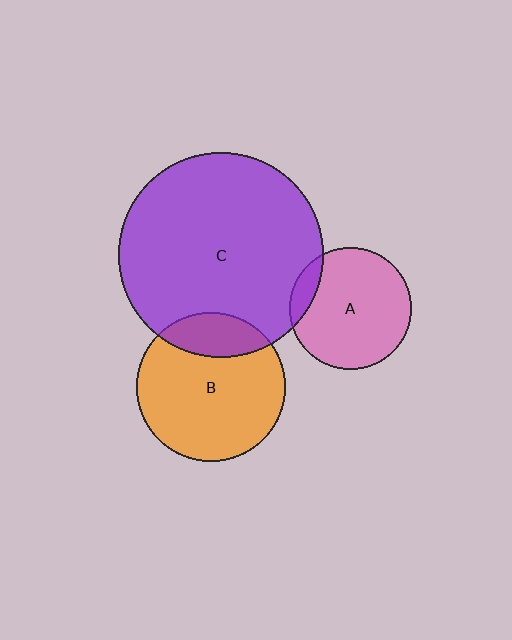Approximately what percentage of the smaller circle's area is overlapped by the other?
Approximately 20%.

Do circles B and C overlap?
Yes.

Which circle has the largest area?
Circle C (purple).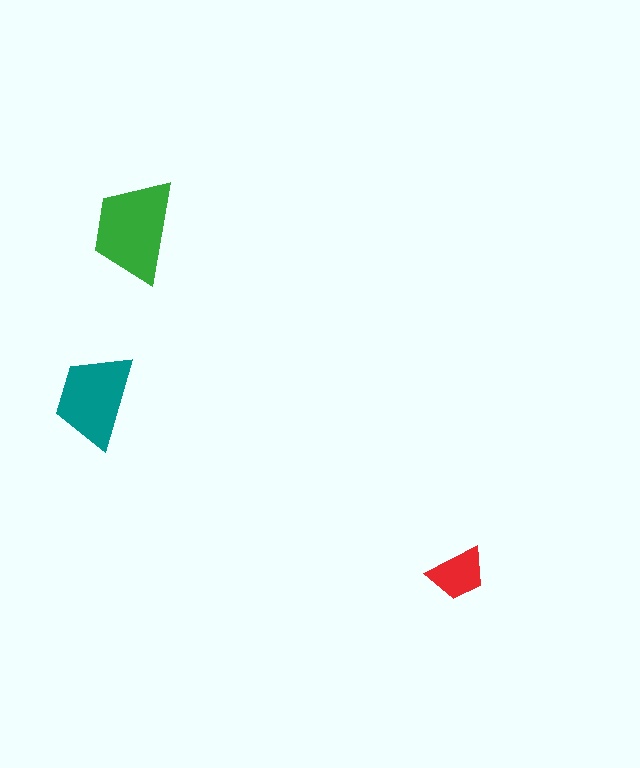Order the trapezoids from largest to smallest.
the green one, the teal one, the red one.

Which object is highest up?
The green trapezoid is topmost.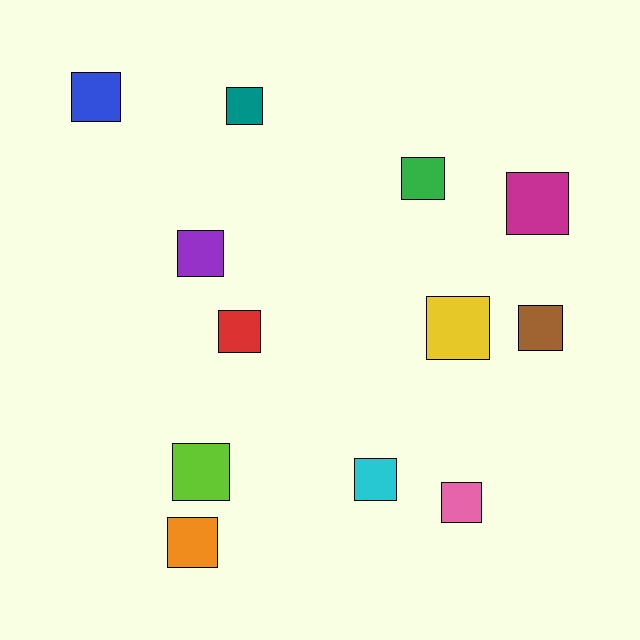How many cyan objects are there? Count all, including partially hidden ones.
There is 1 cyan object.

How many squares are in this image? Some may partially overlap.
There are 12 squares.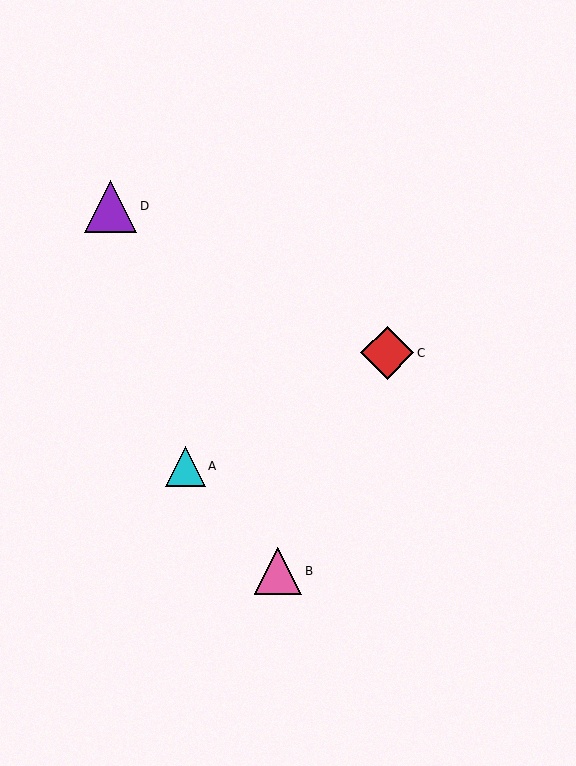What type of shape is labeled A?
Shape A is a cyan triangle.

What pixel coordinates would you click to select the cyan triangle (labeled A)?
Click at (185, 466) to select the cyan triangle A.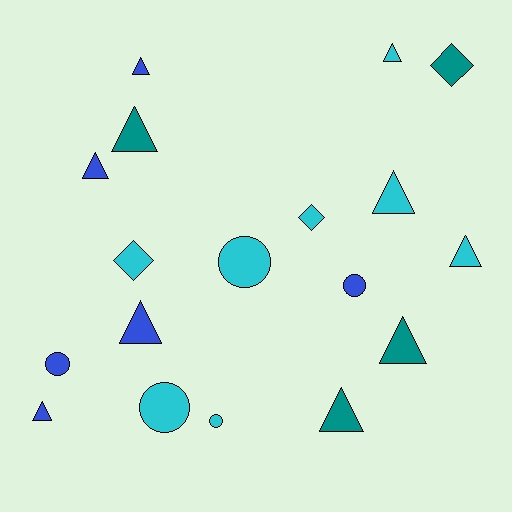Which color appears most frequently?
Cyan, with 8 objects.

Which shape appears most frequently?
Triangle, with 10 objects.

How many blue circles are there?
There are 2 blue circles.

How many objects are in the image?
There are 18 objects.